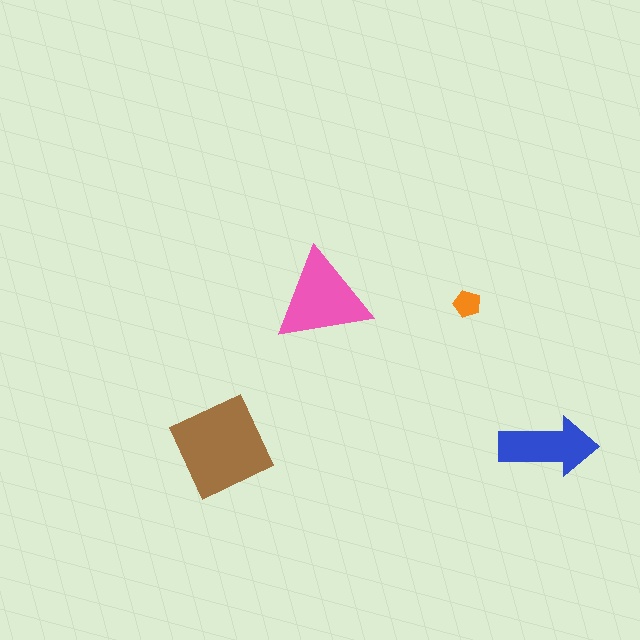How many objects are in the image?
There are 4 objects in the image.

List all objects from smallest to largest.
The orange pentagon, the blue arrow, the pink triangle, the brown diamond.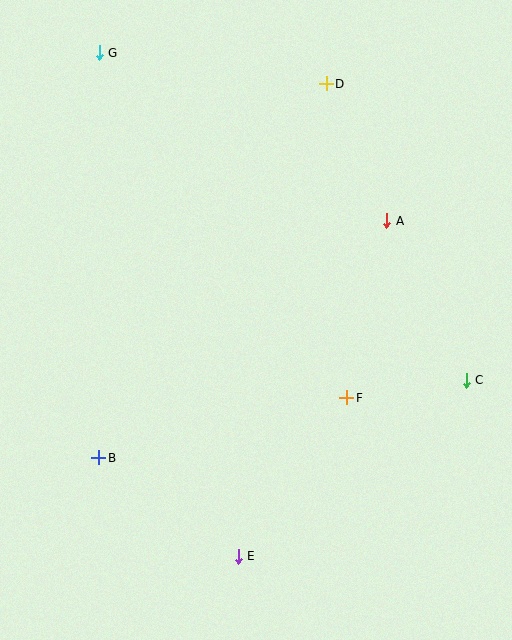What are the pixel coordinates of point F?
Point F is at (347, 398).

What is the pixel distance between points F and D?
The distance between F and D is 315 pixels.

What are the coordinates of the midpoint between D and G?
The midpoint between D and G is at (213, 68).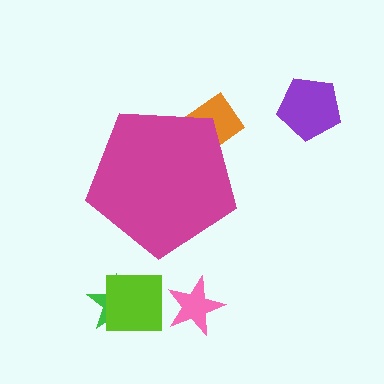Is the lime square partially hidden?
No, the lime square is fully visible.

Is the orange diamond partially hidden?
Yes, the orange diamond is partially hidden behind the magenta pentagon.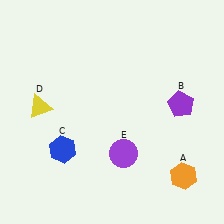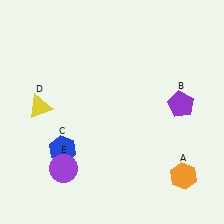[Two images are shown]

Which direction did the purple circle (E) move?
The purple circle (E) moved left.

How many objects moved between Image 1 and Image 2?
1 object moved between the two images.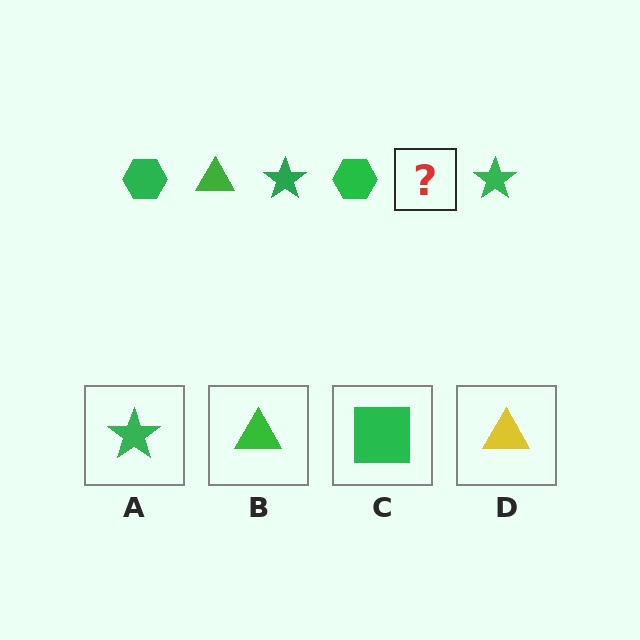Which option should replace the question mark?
Option B.